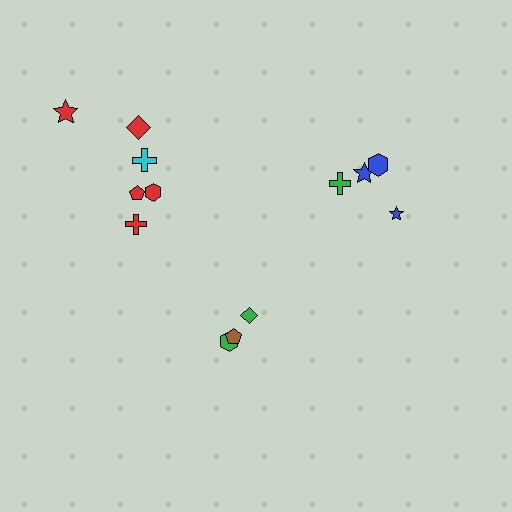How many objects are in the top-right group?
There are 4 objects.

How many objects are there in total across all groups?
There are 13 objects.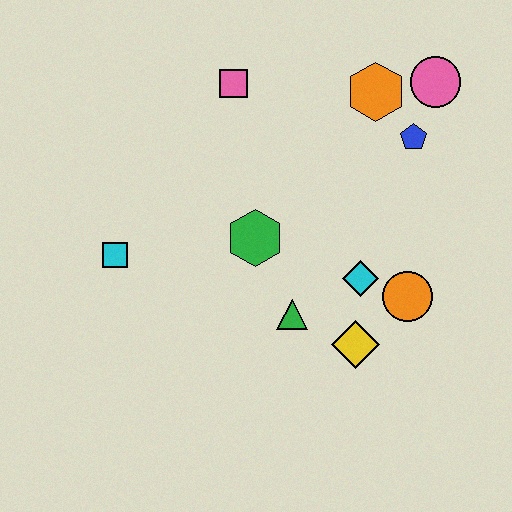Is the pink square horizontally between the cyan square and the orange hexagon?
Yes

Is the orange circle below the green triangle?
No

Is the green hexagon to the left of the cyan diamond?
Yes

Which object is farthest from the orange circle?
The cyan square is farthest from the orange circle.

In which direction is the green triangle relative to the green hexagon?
The green triangle is below the green hexagon.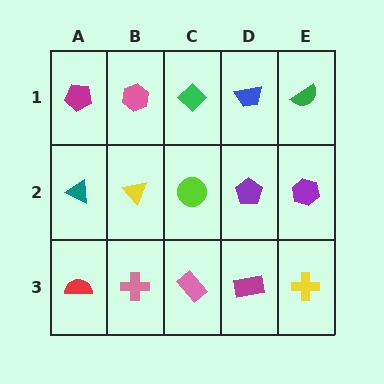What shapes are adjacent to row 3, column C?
A lime circle (row 2, column C), a pink cross (row 3, column B), a magenta rectangle (row 3, column D).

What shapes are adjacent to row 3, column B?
A yellow triangle (row 2, column B), a red semicircle (row 3, column A), a pink rectangle (row 3, column C).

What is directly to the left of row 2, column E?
A purple pentagon.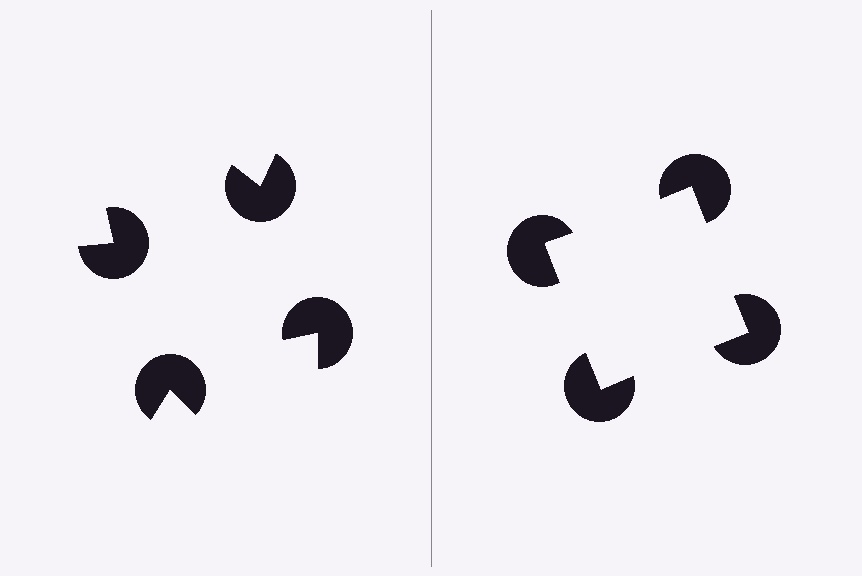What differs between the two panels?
The pac-man discs are positioned identically on both sides; only the wedge orientations differ. On the right they align to a square; on the left they are misaligned.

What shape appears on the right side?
An illusory square.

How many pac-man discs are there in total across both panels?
8 — 4 on each side.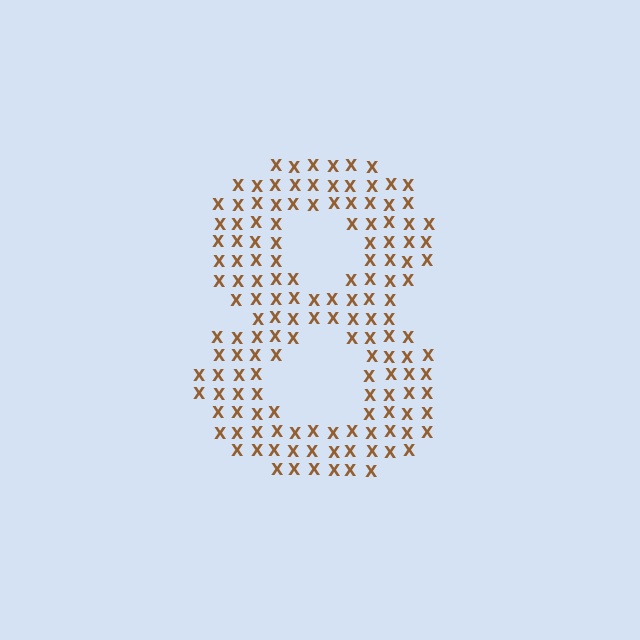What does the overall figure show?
The overall figure shows the digit 8.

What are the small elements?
The small elements are letter X's.